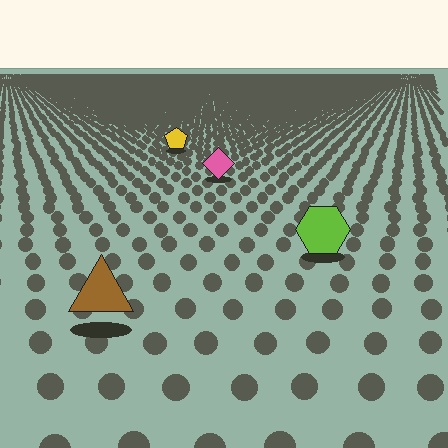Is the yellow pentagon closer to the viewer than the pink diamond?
No. The pink diamond is closer — you can tell from the texture gradient: the ground texture is coarser near it.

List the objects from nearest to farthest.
From nearest to farthest: the brown triangle, the lime hexagon, the pink diamond, the yellow pentagon.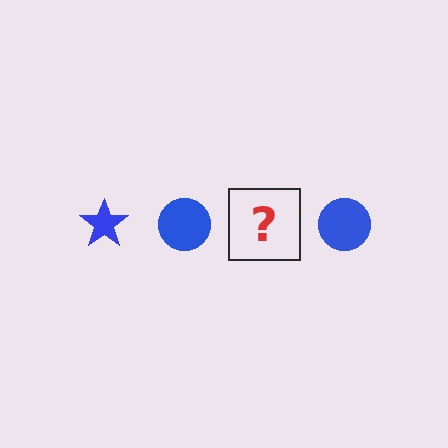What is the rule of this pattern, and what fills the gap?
The rule is that the pattern cycles through star, circle shapes in blue. The gap should be filled with a blue star.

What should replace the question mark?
The question mark should be replaced with a blue star.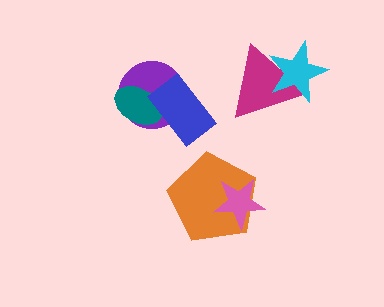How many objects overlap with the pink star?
1 object overlaps with the pink star.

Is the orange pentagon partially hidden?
Yes, it is partially covered by another shape.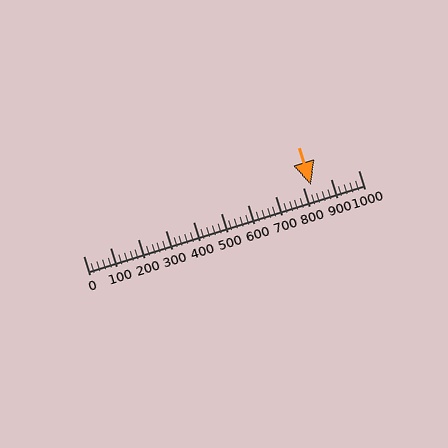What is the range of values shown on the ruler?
The ruler shows values from 0 to 1000.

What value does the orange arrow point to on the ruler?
The orange arrow points to approximately 828.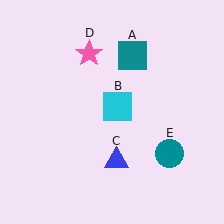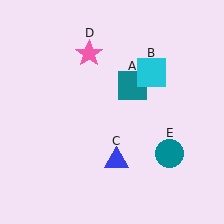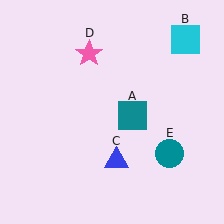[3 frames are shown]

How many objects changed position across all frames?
2 objects changed position: teal square (object A), cyan square (object B).